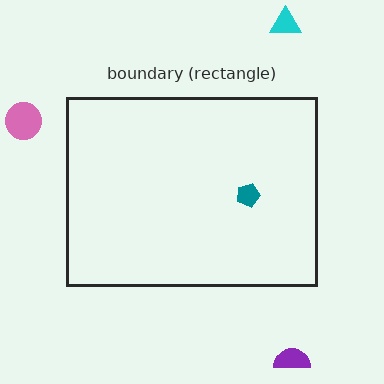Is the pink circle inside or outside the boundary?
Outside.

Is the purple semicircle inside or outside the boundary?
Outside.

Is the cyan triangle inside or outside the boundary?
Outside.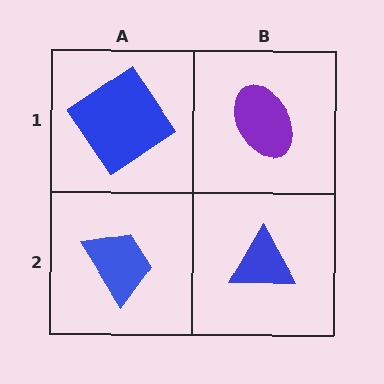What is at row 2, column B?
A blue triangle.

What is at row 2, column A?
A blue trapezoid.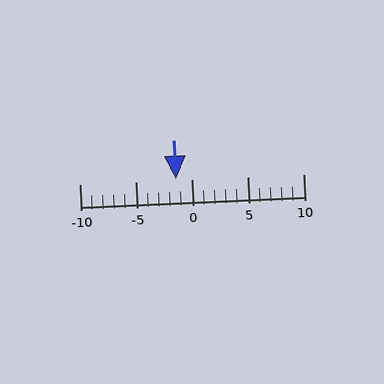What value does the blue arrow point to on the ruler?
The blue arrow points to approximately -1.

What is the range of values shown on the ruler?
The ruler shows values from -10 to 10.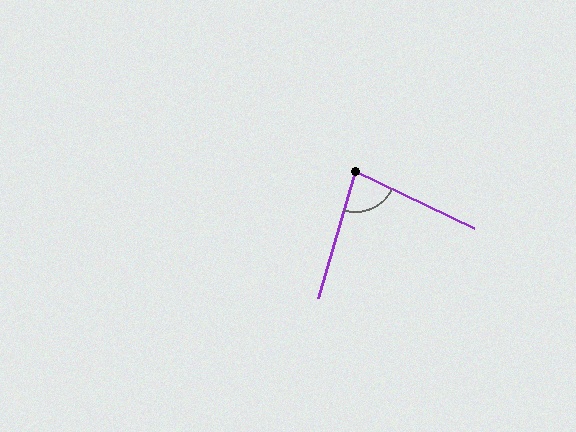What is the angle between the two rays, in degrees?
Approximately 80 degrees.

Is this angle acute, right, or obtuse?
It is acute.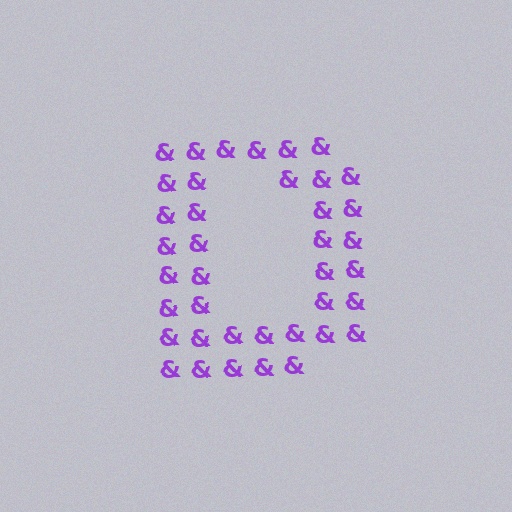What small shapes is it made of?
It is made of small ampersands.